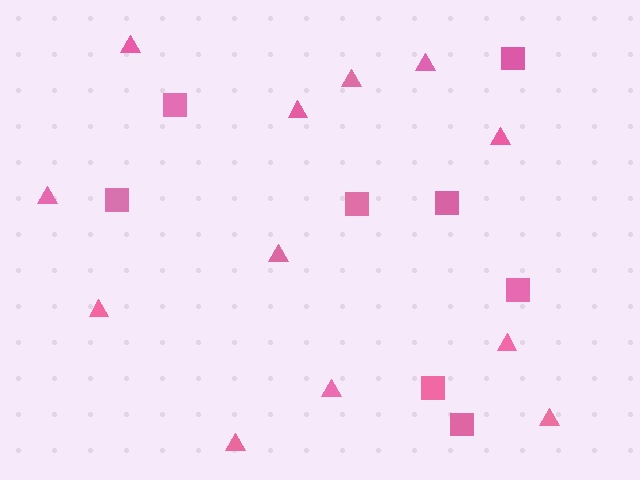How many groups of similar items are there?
There are 2 groups: one group of squares (8) and one group of triangles (12).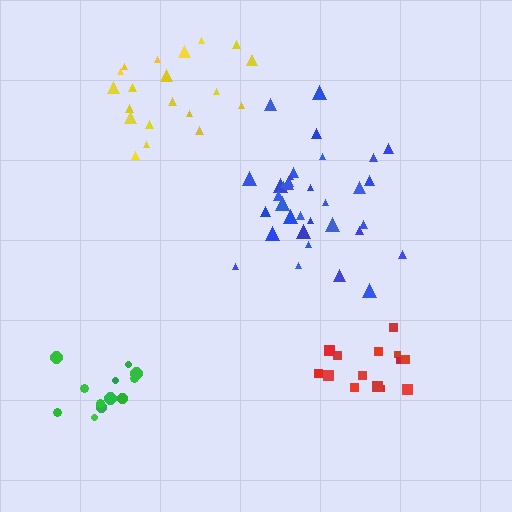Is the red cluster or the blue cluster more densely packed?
Red.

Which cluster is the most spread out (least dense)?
Yellow.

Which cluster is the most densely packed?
Red.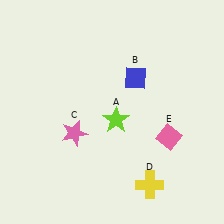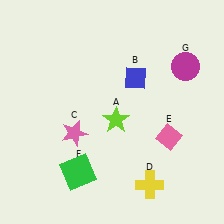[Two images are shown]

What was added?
A green square (F), a magenta circle (G) were added in Image 2.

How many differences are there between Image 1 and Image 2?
There are 2 differences between the two images.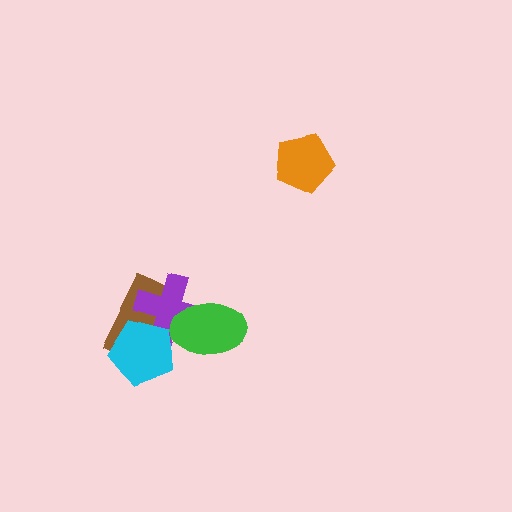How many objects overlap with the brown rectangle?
3 objects overlap with the brown rectangle.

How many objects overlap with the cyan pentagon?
2 objects overlap with the cyan pentagon.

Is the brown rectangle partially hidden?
Yes, it is partially covered by another shape.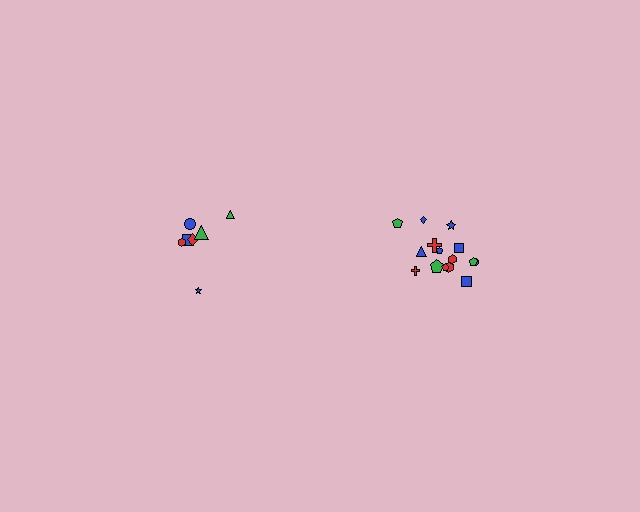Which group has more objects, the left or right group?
The right group.